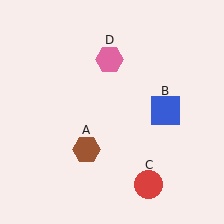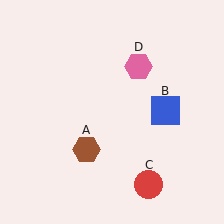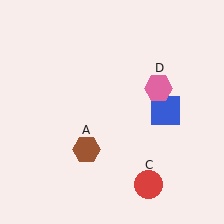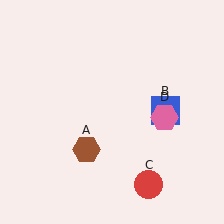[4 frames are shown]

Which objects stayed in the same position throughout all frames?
Brown hexagon (object A) and blue square (object B) and red circle (object C) remained stationary.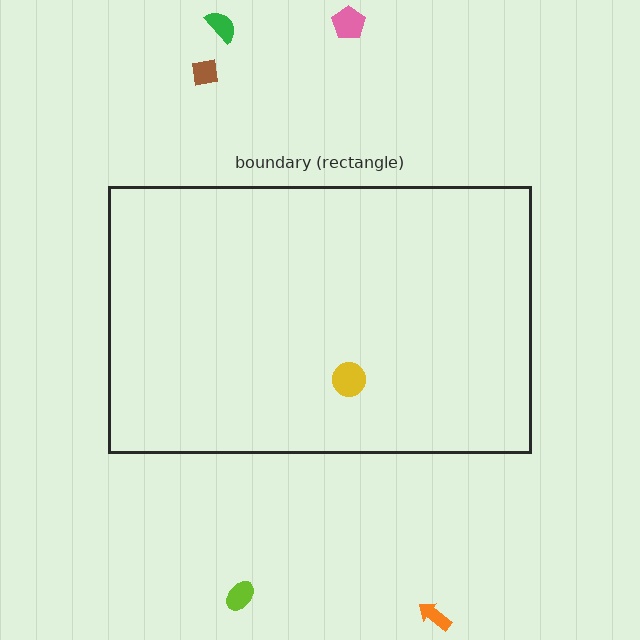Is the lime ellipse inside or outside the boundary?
Outside.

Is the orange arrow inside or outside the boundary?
Outside.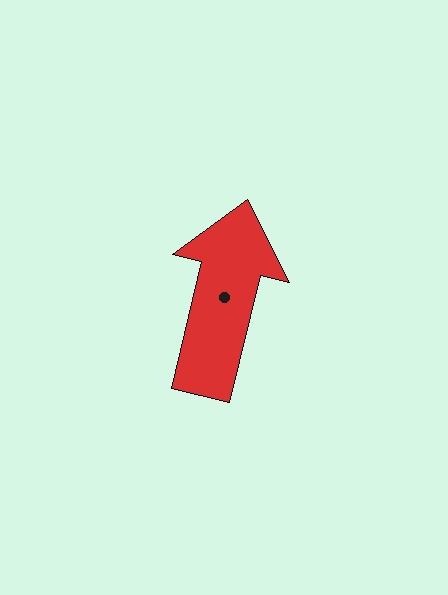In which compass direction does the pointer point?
North.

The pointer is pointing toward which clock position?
Roughly 12 o'clock.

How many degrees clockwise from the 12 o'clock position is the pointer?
Approximately 14 degrees.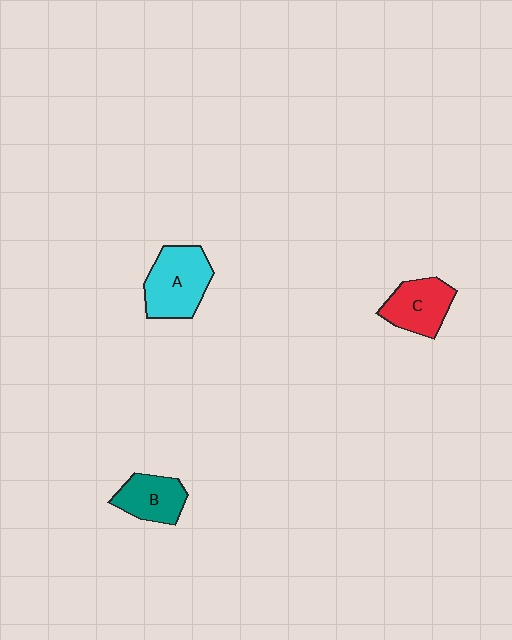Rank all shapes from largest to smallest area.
From largest to smallest: A (cyan), C (red), B (teal).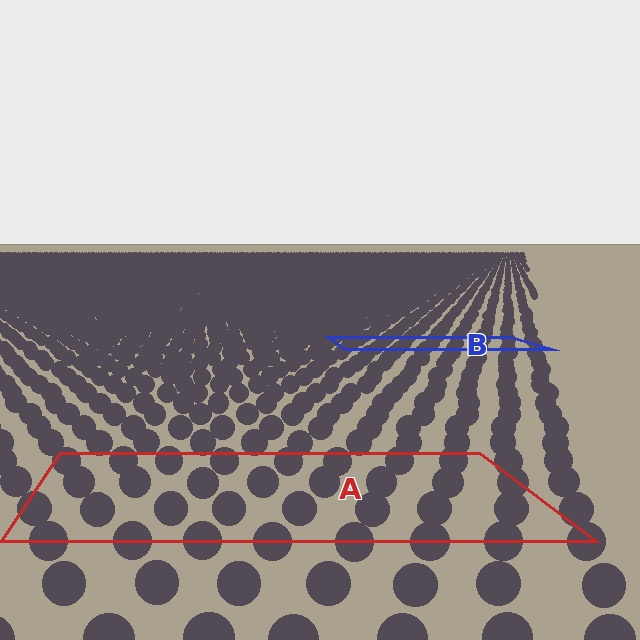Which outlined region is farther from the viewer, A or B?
Region B is farther from the viewer — the texture elements inside it appear smaller and more densely packed.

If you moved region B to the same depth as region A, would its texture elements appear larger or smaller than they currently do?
They would appear larger. At a closer depth, the same texture elements are projected at a bigger on-screen size.